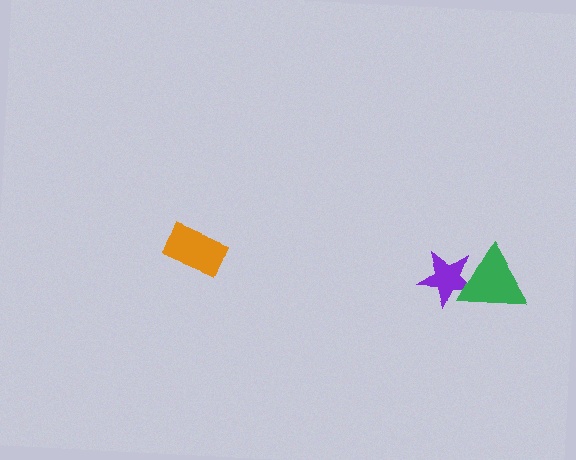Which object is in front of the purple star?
The green triangle is in front of the purple star.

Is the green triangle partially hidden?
No, no other shape covers it.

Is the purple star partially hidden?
Yes, it is partially covered by another shape.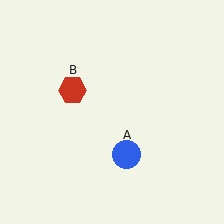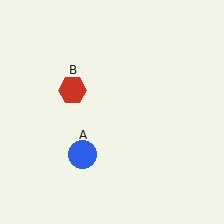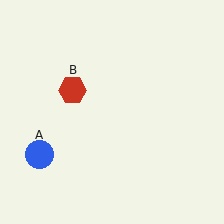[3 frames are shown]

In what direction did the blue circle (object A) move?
The blue circle (object A) moved left.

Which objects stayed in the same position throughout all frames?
Red hexagon (object B) remained stationary.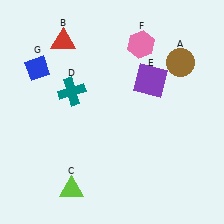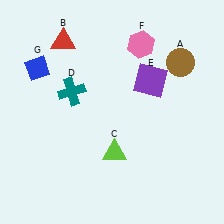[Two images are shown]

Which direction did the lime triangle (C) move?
The lime triangle (C) moved right.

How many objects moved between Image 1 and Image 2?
1 object moved between the two images.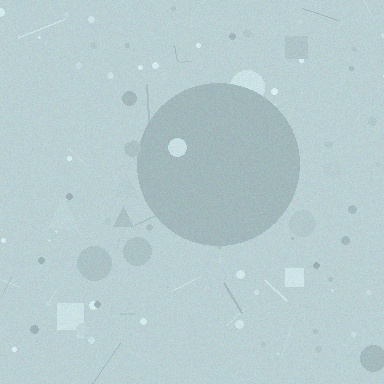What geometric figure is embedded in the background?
A circle is embedded in the background.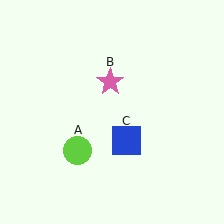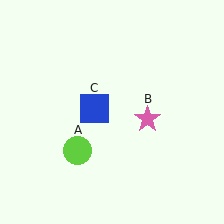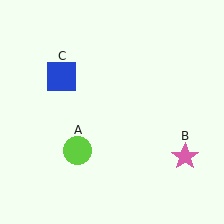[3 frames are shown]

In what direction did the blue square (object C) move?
The blue square (object C) moved up and to the left.